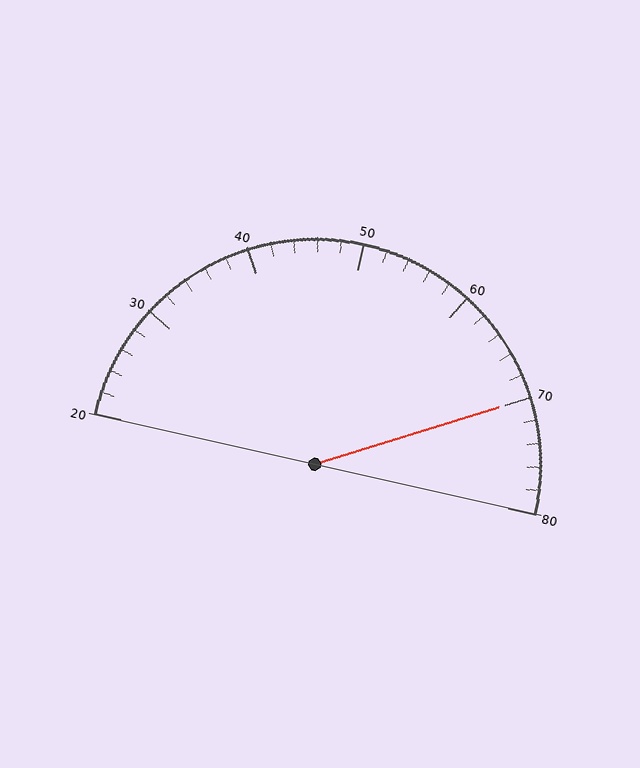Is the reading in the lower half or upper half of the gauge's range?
The reading is in the upper half of the range (20 to 80).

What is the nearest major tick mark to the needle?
The nearest major tick mark is 70.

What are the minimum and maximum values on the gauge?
The gauge ranges from 20 to 80.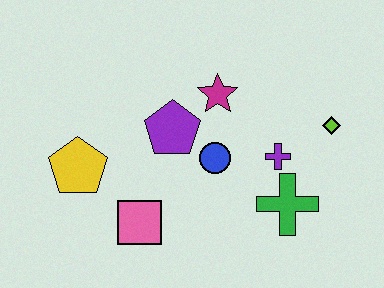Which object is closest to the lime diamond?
The purple cross is closest to the lime diamond.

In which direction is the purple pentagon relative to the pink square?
The purple pentagon is above the pink square.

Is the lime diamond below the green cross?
No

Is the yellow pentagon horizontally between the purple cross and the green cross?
No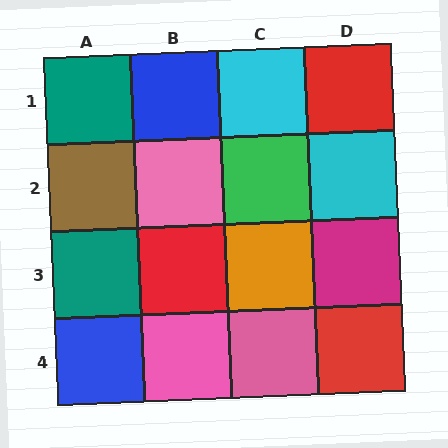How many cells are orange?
1 cell is orange.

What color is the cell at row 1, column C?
Cyan.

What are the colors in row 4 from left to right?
Blue, pink, pink, red.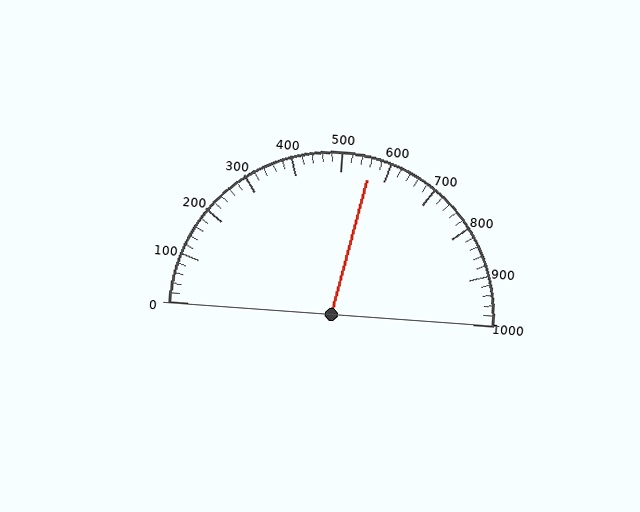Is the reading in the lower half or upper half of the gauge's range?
The reading is in the upper half of the range (0 to 1000).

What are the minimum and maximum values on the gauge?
The gauge ranges from 0 to 1000.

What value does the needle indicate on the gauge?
The needle indicates approximately 560.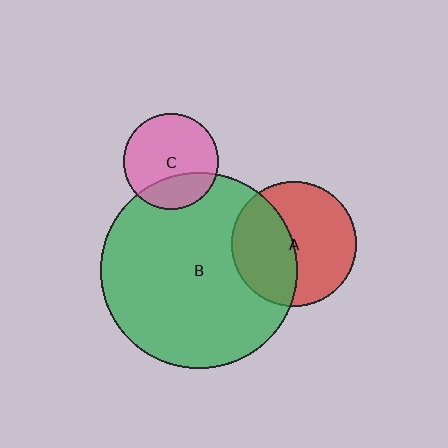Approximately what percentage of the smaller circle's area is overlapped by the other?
Approximately 45%.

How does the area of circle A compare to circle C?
Approximately 1.7 times.